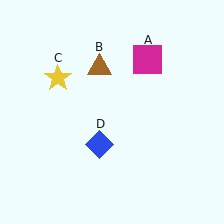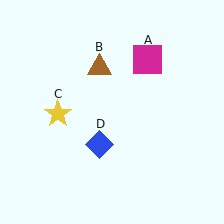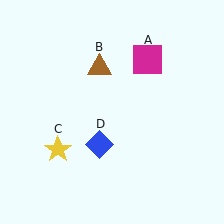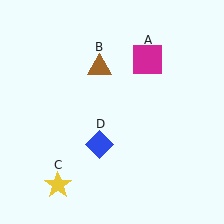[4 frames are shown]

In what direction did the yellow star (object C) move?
The yellow star (object C) moved down.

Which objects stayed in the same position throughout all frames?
Magenta square (object A) and brown triangle (object B) and blue diamond (object D) remained stationary.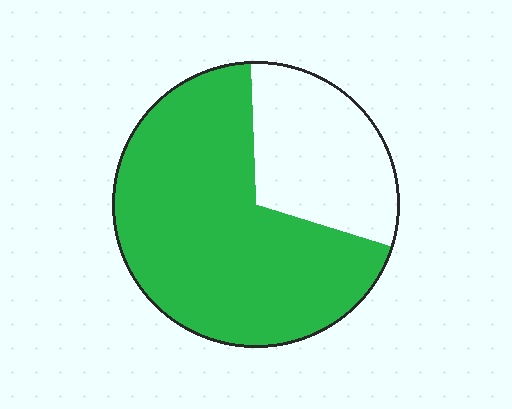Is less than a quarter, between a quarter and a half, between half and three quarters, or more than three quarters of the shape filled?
Between half and three quarters.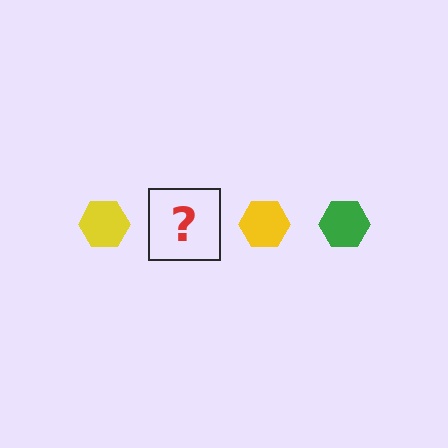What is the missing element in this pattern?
The missing element is a green hexagon.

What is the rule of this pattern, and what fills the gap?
The rule is that the pattern cycles through yellow, green hexagons. The gap should be filled with a green hexagon.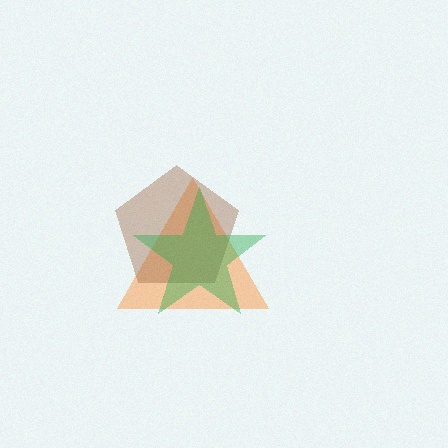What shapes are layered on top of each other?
The layered shapes are: an orange triangle, a brown pentagon, a green star.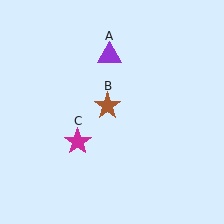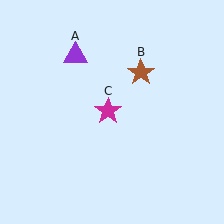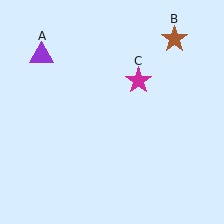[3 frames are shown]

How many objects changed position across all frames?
3 objects changed position: purple triangle (object A), brown star (object B), magenta star (object C).